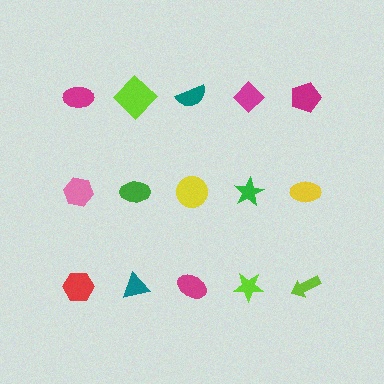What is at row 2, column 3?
A yellow circle.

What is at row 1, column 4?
A magenta diamond.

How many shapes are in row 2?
5 shapes.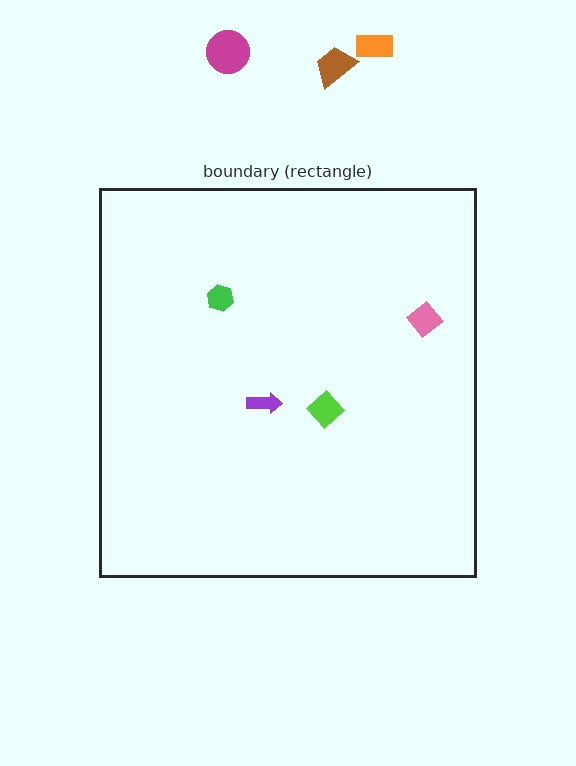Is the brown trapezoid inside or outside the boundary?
Outside.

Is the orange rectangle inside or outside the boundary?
Outside.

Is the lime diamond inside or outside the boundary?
Inside.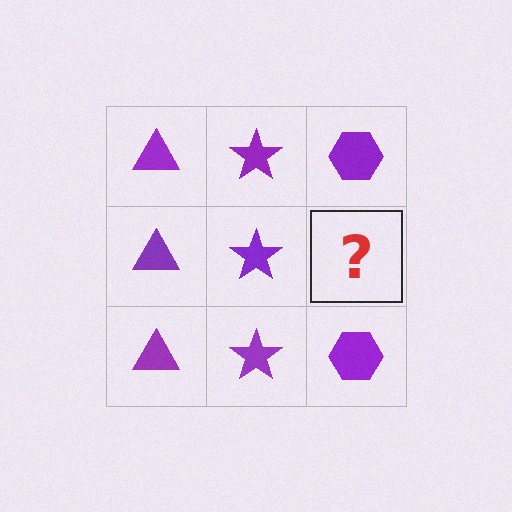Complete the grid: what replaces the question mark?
The question mark should be replaced with a purple hexagon.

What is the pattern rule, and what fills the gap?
The rule is that each column has a consistent shape. The gap should be filled with a purple hexagon.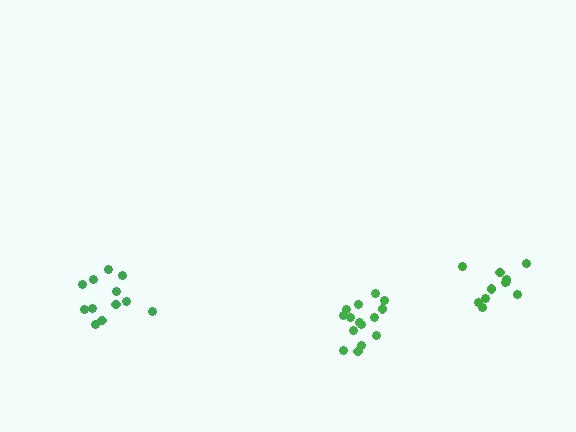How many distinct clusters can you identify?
There are 3 distinct clusters.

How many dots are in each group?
Group 1: 15 dots, Group 2: 12 dots, Group 3: 11 dots (38 total).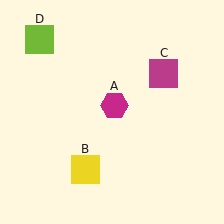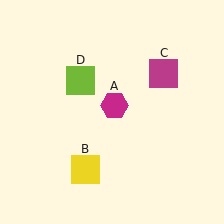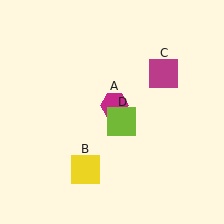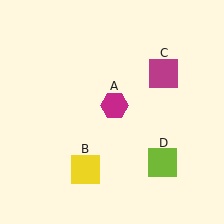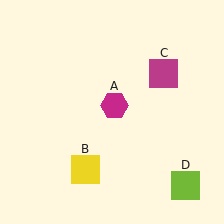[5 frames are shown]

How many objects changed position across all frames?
1 object changed position: lime square (object D).